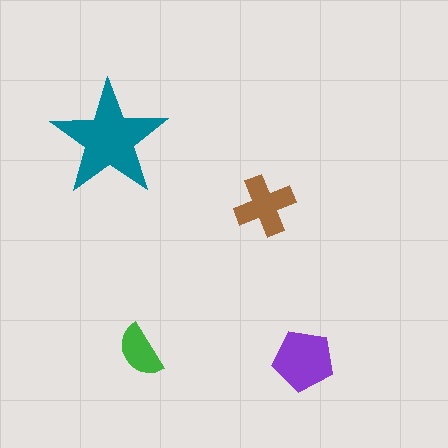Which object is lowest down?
The purple pentagon is bottommost.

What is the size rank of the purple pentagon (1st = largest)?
2nd.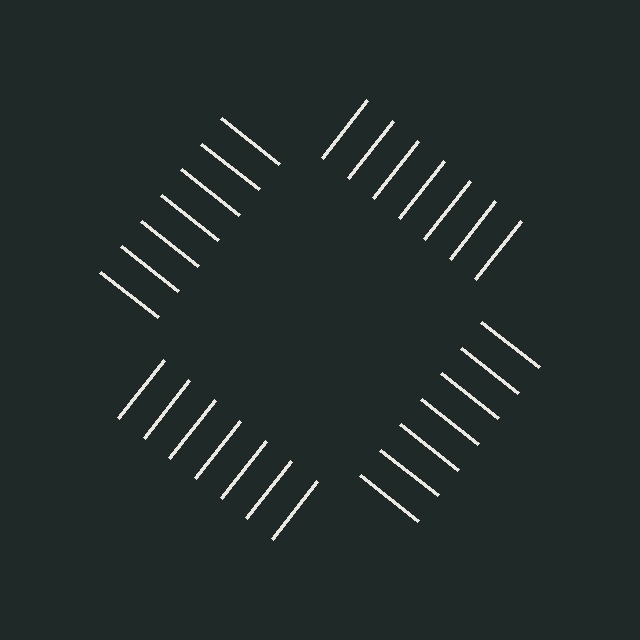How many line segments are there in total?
28 — 7 along each of the 4 edges.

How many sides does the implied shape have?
4 sides — the line-ends trace a square.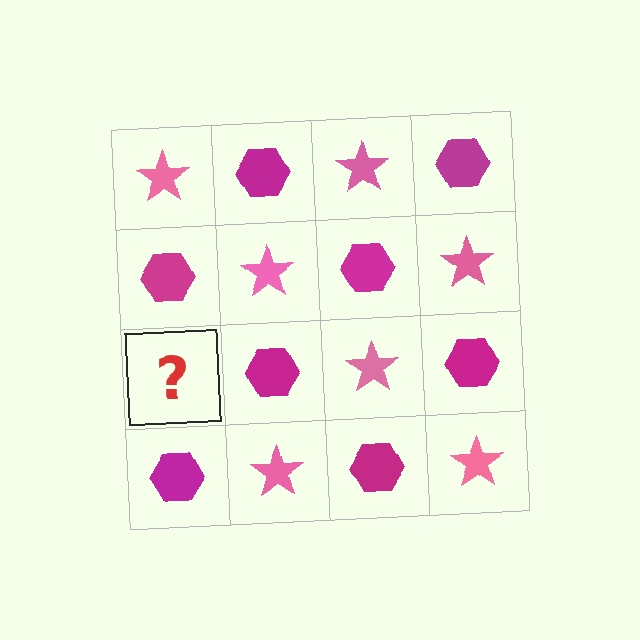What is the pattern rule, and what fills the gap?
The rule is that it alternates pink star and magenta hexagon in a checkerboard pattern. The gap should be filled with a pink star.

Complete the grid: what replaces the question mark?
The question mark should be replaced with a pink star.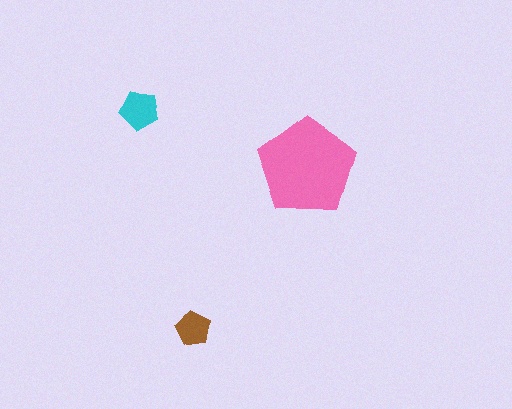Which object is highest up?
The cyan pentagon is topmost.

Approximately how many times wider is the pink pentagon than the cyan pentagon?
About 2.5 times wider.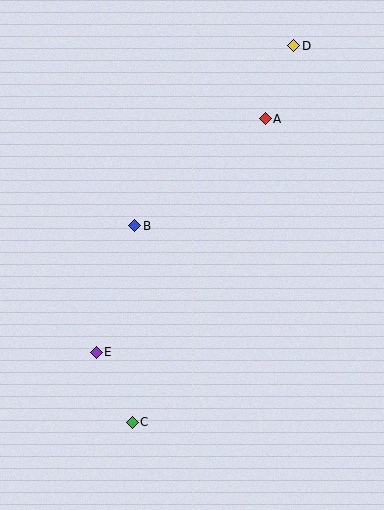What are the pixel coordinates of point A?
Point A is at (265, 119).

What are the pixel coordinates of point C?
Point C is at (132, 422).